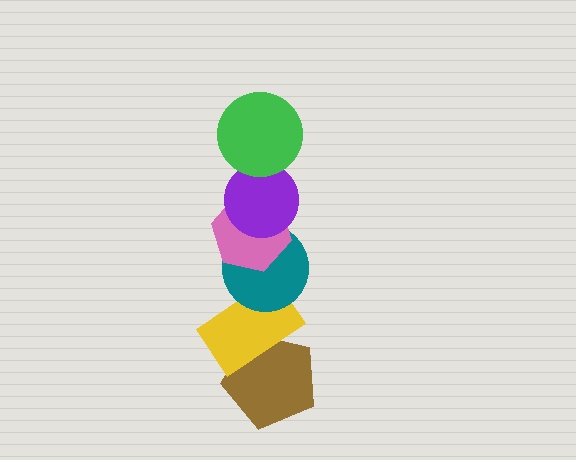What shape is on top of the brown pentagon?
The yellow rectangle is on top of the brown pentagon.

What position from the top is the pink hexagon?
The pink hexagon is 3rd from the top.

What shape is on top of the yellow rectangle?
The teal circle is on top of the yellow rectangle.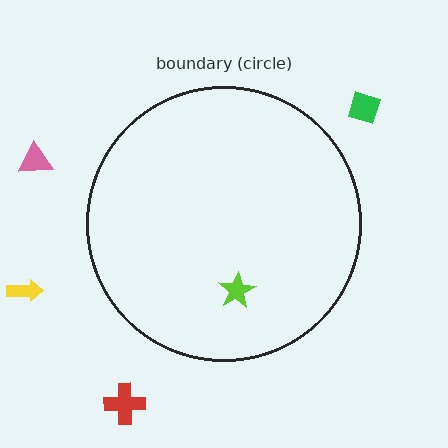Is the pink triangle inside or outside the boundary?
Outside.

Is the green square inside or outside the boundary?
Outside.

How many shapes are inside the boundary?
1 inside, 4 outside.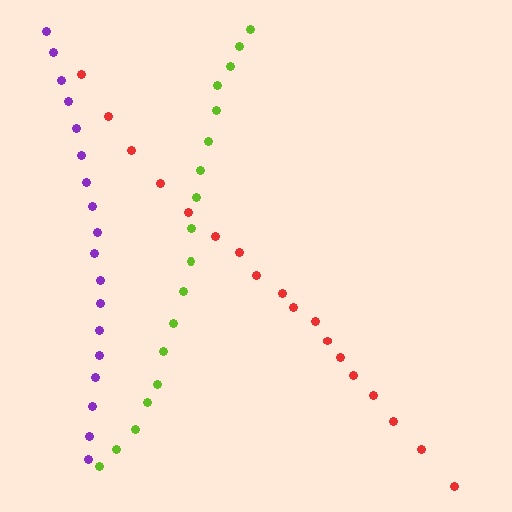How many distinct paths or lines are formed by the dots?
There are 3 distinct paths.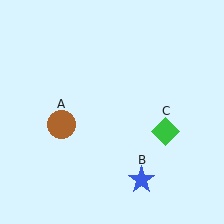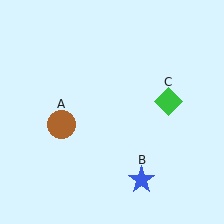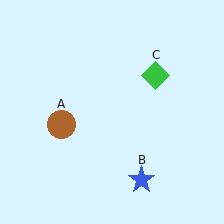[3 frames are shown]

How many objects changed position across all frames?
1 object changed position: green diamond (object C).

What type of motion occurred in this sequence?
The green diamond (object C) rotated counterclockwise around the center of the scene.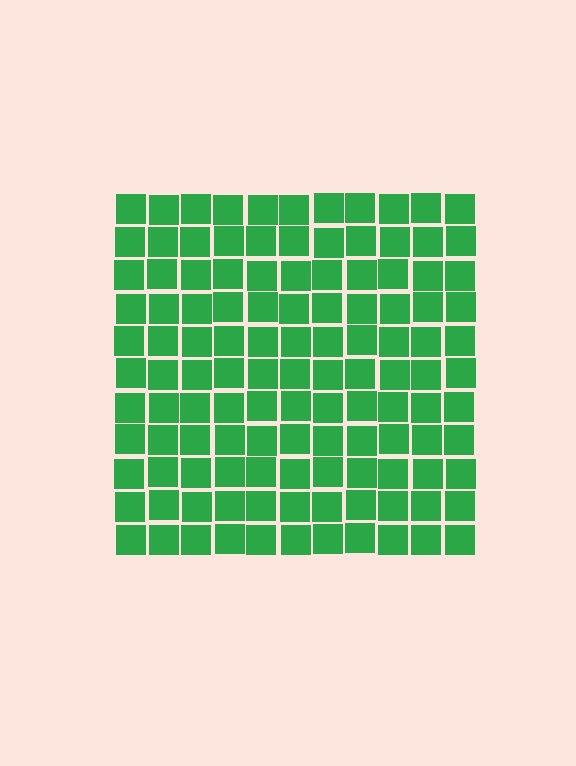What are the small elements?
The small elements are squares.